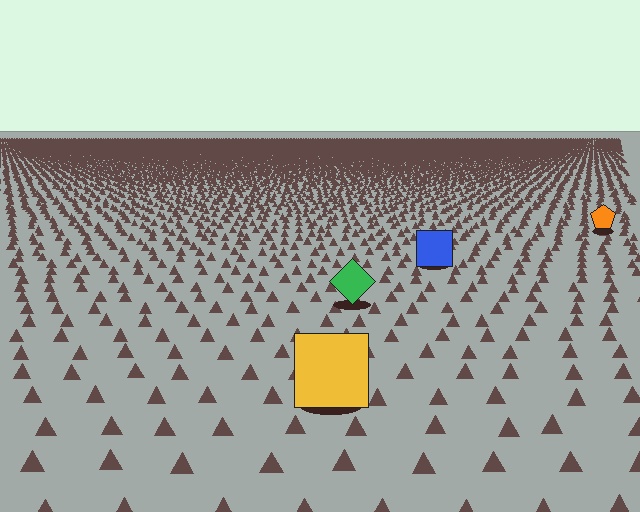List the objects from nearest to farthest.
From nearest to farthest: the yellow square, the green diamond, the blue square, the orange pentagon.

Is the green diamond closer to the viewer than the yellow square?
No. The yellow square is closer — you can tell from the texture gradient: the ground texture is coarser near it.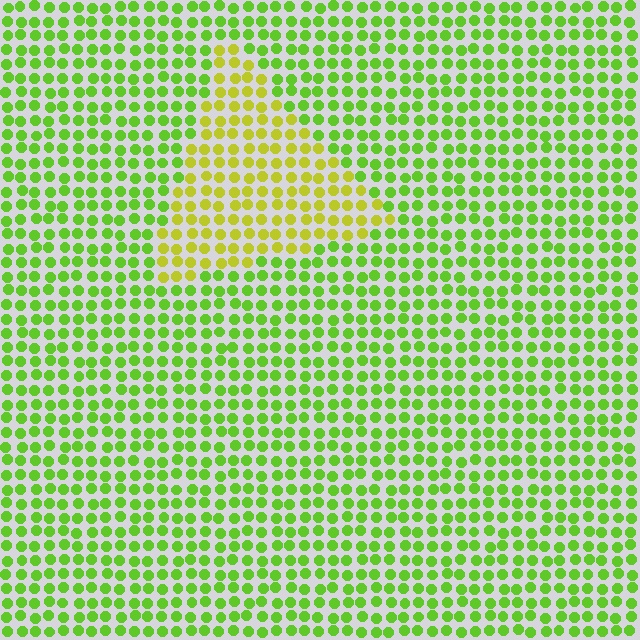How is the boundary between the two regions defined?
The boundary is defined purely by a slight shift in hue (about 34 degrees). Spacing, size, and orientation are identical on both sides.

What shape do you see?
I see a triangle.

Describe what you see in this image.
The image is filled with small lime elements in a uniform arrangement. A triangle-shaped region is visible where the elements are tinted to a slightly different hue, forming a subtle color boundary.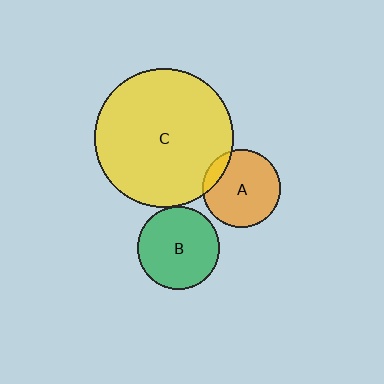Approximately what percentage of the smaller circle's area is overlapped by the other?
Approximately 10%.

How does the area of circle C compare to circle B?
Approximately 2.8 times.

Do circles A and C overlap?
Yes.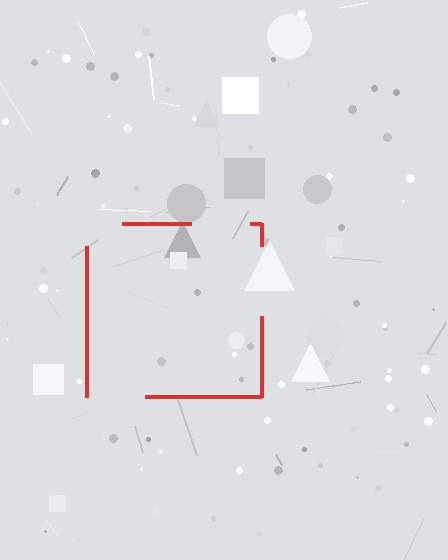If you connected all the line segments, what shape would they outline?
They would outline a square.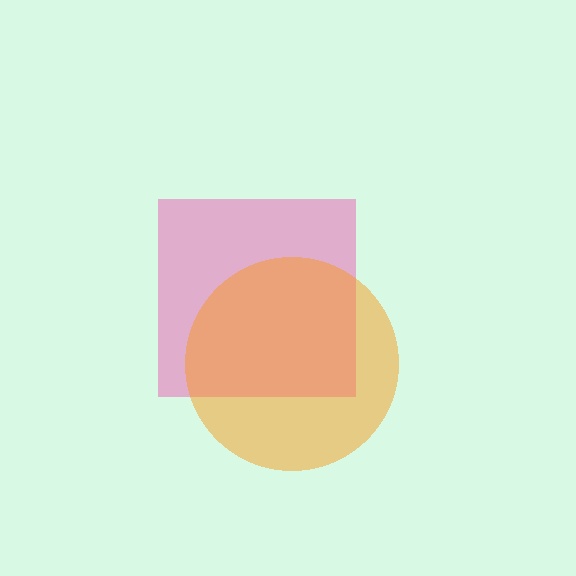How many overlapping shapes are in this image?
There are 2 overlapping shapes in the image.